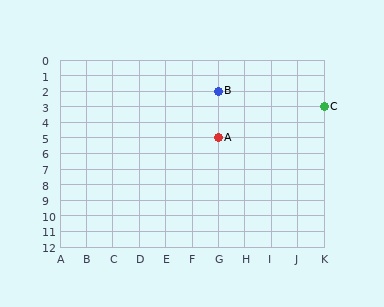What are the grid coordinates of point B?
Point B is at grid coordinates (G, 2).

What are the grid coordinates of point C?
Point C is at grid coordinates (K, 3).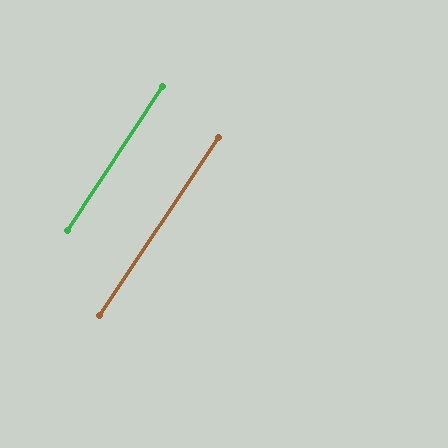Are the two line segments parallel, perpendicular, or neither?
Parallel — their directions differ by only 0.5°.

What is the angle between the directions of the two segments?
Approximately 0 degrees.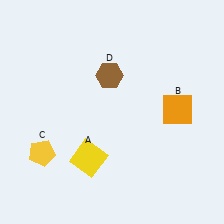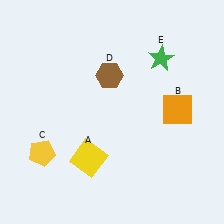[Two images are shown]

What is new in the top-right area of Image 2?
A green star (E) was added in the top-right area of Image 2.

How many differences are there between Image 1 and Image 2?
There is 1 difference between the two images.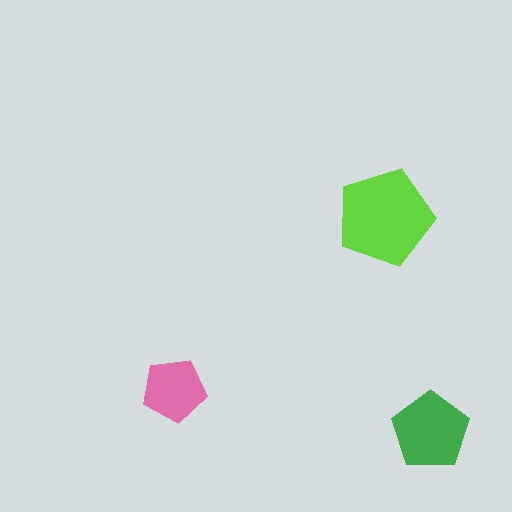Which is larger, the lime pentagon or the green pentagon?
The lime one.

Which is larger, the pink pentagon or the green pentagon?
The green one.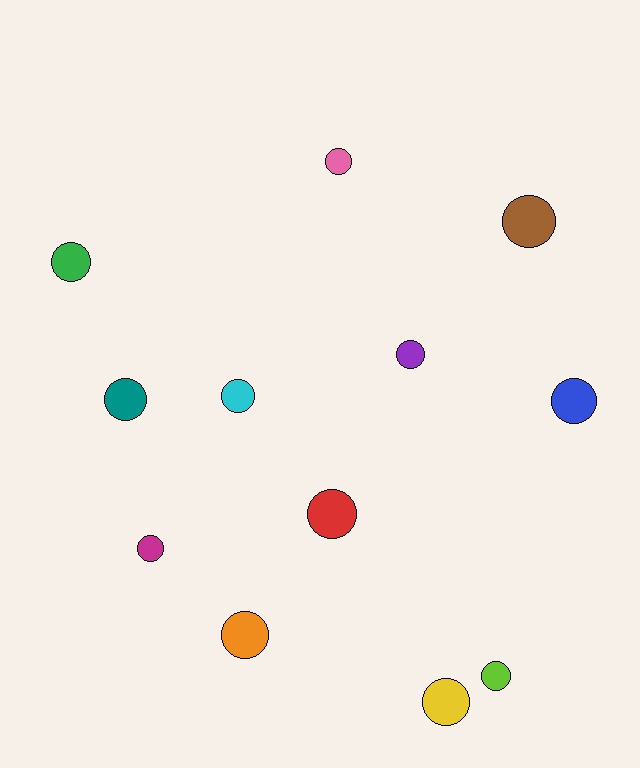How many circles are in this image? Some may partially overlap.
There are 12 circles.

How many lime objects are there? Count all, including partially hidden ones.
There is 1 lime object.